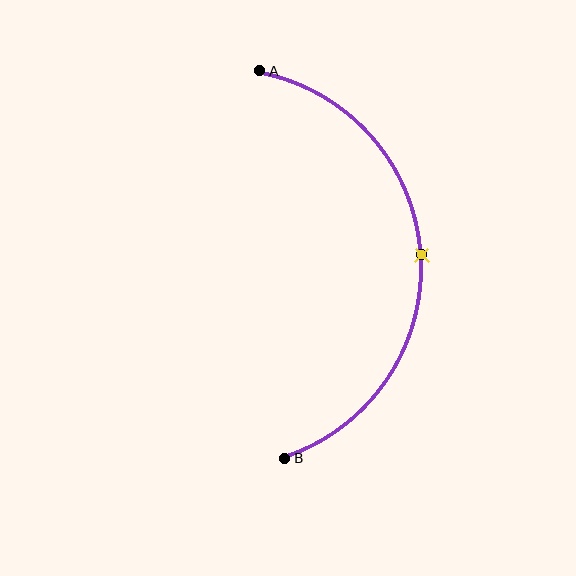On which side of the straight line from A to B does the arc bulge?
The arc bulges to the right of the straight line connecting A and B.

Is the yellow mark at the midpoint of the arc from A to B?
Yes. The yellow mark lies on the arc at equal arc-length from both A and B — it is the arc midpoint.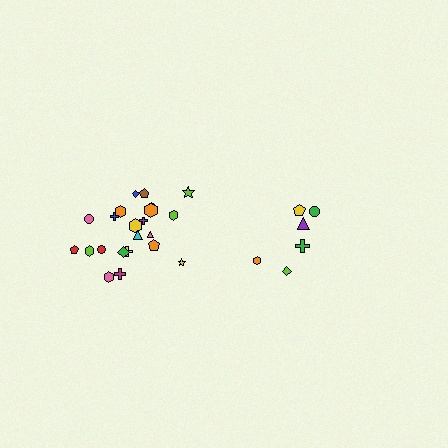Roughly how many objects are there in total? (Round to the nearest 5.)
Roughly 30 objects in total.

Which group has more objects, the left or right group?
The left group.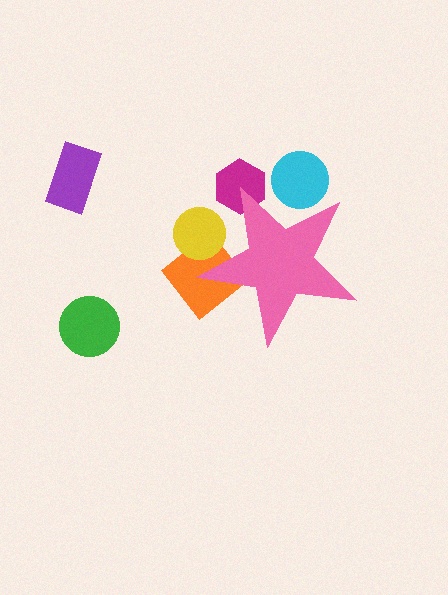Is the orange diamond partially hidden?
Yes, the orange diamond is partially hidden behind the pink star.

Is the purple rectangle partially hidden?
No, the purple rectangle is fully visible.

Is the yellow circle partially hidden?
Yes, the yellow circle is partially hidden behind the pink star.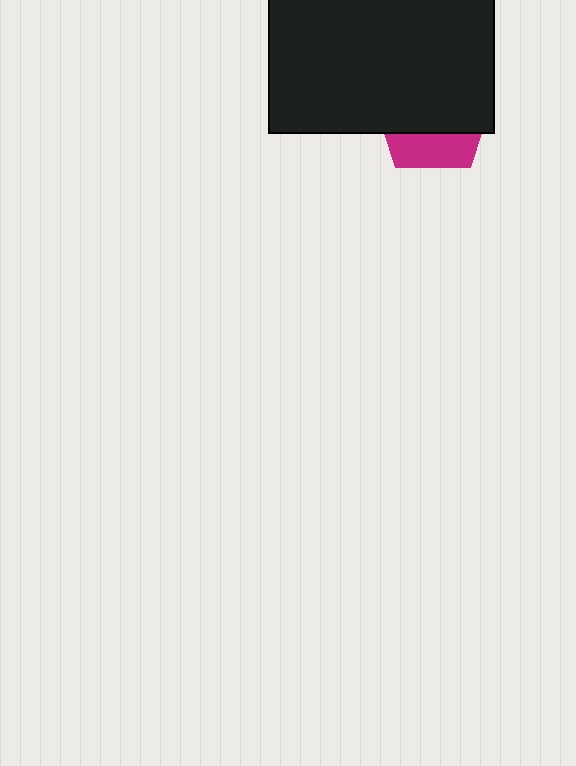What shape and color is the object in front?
The object in front is a black rectangle.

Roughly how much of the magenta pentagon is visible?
A small part of it is visible (roughly 30%).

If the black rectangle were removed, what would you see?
You would see the complete magenta pentagon.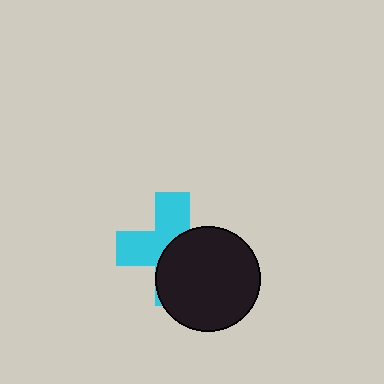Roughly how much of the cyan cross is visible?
About half of it is visible (roughly 48%).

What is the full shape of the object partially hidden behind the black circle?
The partially hidden object is a cyan cross.